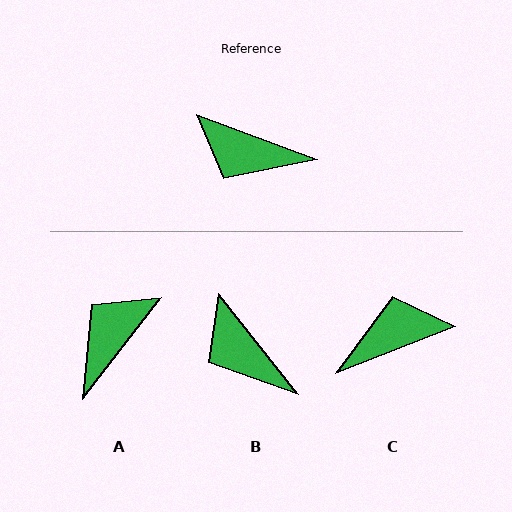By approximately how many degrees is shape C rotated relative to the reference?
Approximately 138 degrees clockwise.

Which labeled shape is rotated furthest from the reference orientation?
C, about 138 degrees away.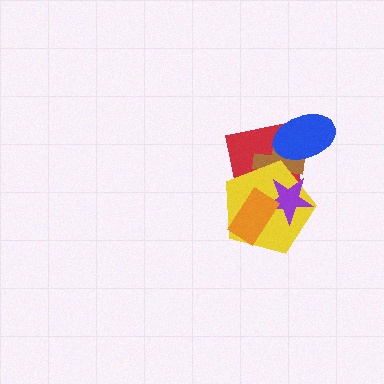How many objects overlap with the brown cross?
4 objects overlap with the brown cross.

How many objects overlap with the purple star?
4 objects overlap with the purple star.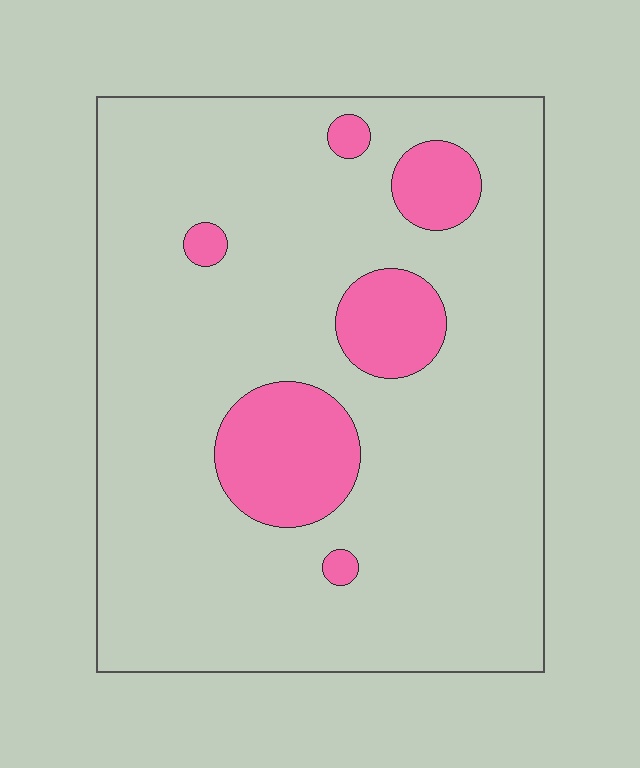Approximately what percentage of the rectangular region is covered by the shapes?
Approximately 15%.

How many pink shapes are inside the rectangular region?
6.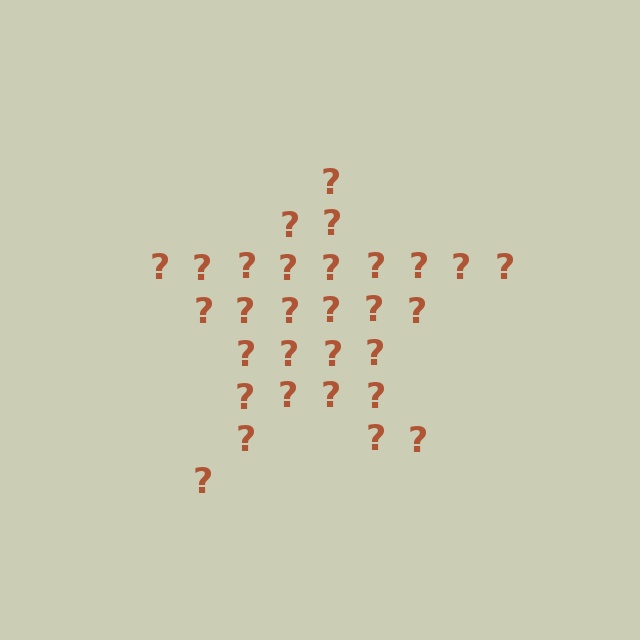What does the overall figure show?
The overall figure shows a star.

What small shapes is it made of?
It is made of small question marks.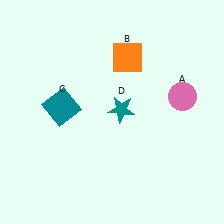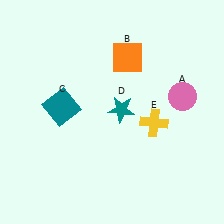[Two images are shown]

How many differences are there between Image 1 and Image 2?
There is 1 difference between the two images.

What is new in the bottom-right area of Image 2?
A yellow cross (E) was added in the bottom-right area of Image 2.